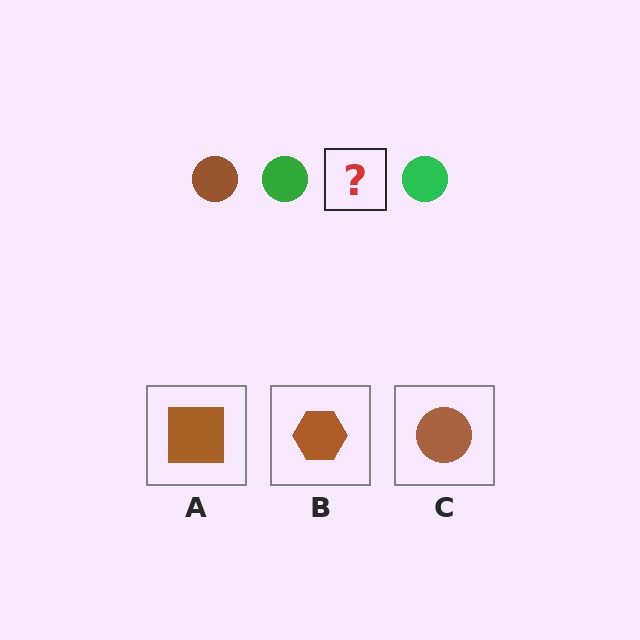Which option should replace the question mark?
Option C.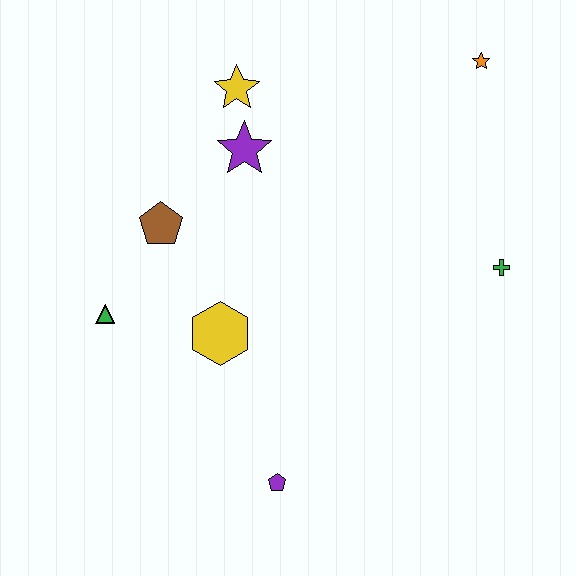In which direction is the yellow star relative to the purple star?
The yellow star is above the purple star.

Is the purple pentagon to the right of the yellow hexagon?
Yes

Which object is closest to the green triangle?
The brown pentagon is closest to the green triangle.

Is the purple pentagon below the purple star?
Yes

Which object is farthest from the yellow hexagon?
The orange star is farthest from the yellow hexagon.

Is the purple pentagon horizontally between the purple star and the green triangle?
No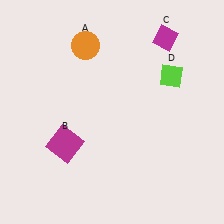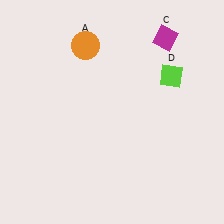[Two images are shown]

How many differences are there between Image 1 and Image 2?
There is 1 difference between the two images.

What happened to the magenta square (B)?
The magenta square (B) was removed in Image 2. It was in the bottom-left area of Image 1.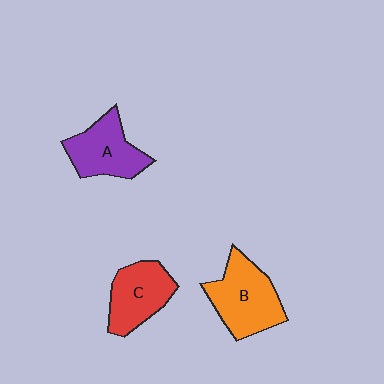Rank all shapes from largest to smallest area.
From largest to smallest: B (orange), A (purple), C (red).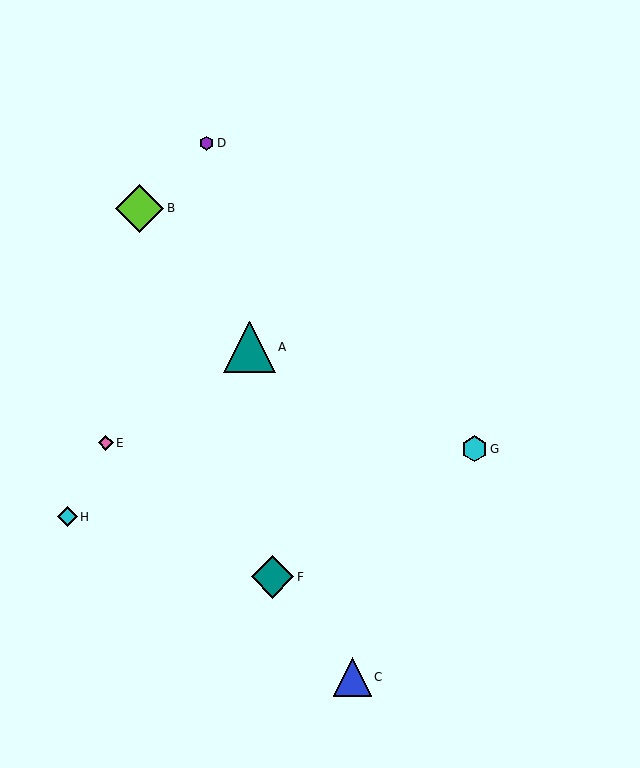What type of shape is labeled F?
Shape F is a teal diamond.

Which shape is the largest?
The teal triangle (labeled A) is the largest.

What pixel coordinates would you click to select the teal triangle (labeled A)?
Click at (249, 347) to select the teal triangle A.